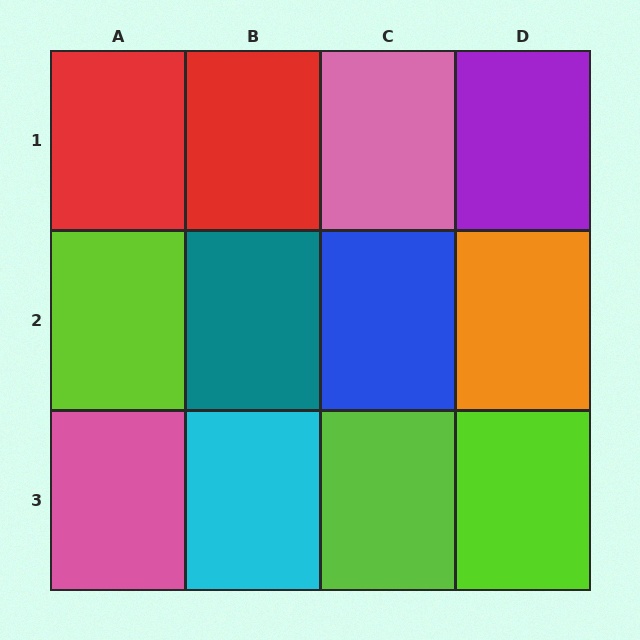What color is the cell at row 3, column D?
Lime.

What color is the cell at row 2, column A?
Lime.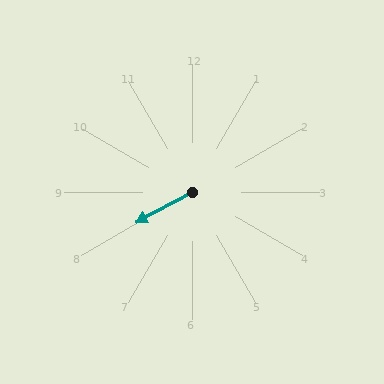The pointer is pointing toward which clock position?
Roughly 8 o'clock.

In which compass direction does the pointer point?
Southwest.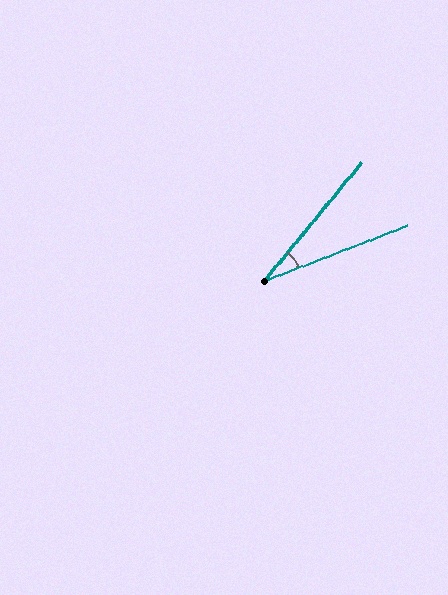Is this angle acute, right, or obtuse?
It is acute.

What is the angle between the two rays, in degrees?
Approximately 29 degrees.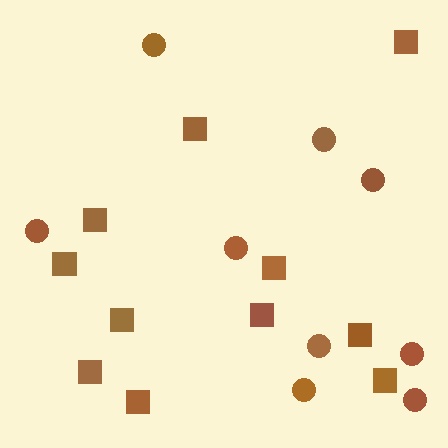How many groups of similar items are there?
There are 2 groups: one group of circles (9) and one group of squares (11).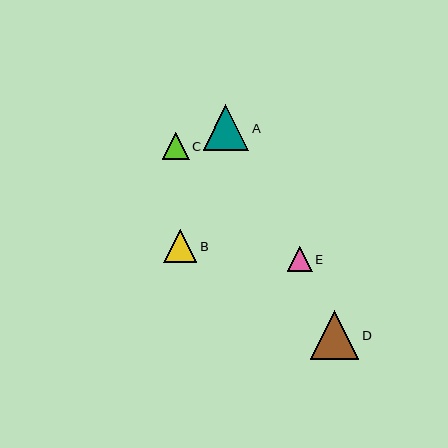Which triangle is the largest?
Triangle D is the largest with a size of approximately 48 pixels.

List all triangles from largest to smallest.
From largest to smallest: D, A, B, C, E.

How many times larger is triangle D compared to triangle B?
Triangle D is approximately 1.5 times the size of triangle B.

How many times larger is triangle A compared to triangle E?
Triangle A is approximately 1.8 times the size of triangle E.